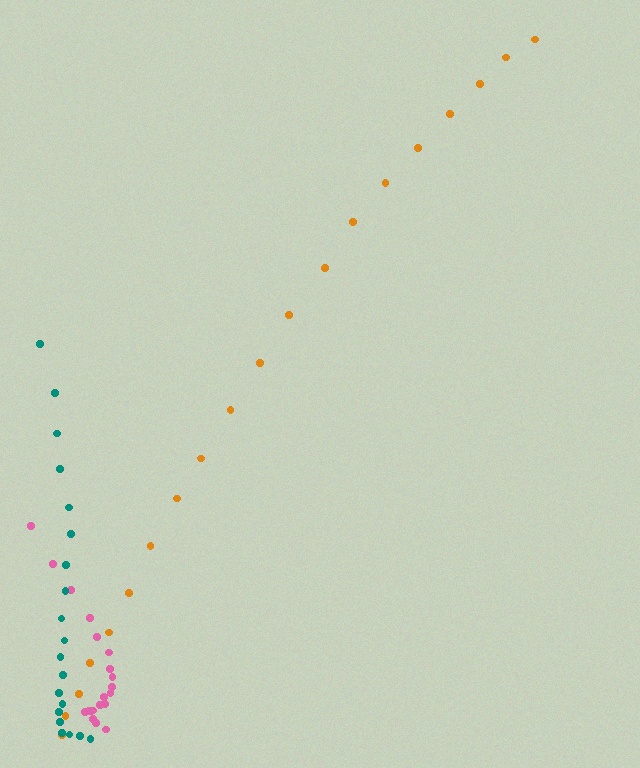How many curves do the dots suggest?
There are 3 distinct paths.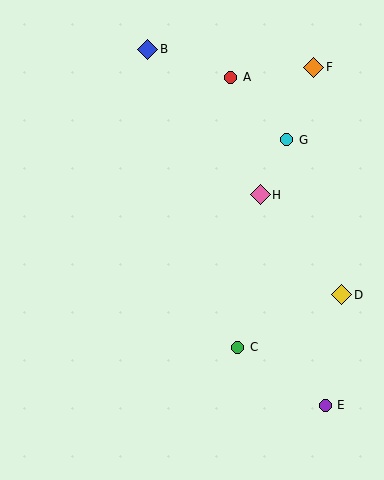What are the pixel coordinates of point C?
Point C is at (238, 347).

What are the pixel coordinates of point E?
Point E is at (325, 405).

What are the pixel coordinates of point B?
Point B is at (148, 49).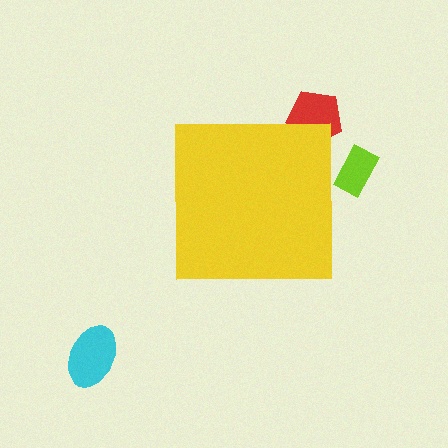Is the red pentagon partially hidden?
Yes, the red pentagon is partially hidden behind the yellow square.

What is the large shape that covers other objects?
A yellow square.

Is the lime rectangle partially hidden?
Yes, the lime rectangle is partially hidden behind the yellow square.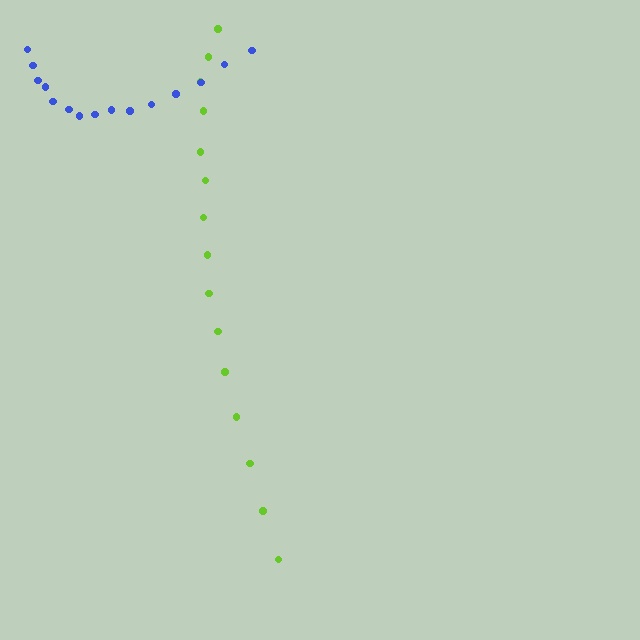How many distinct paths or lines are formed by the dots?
There are 2 distinct paths.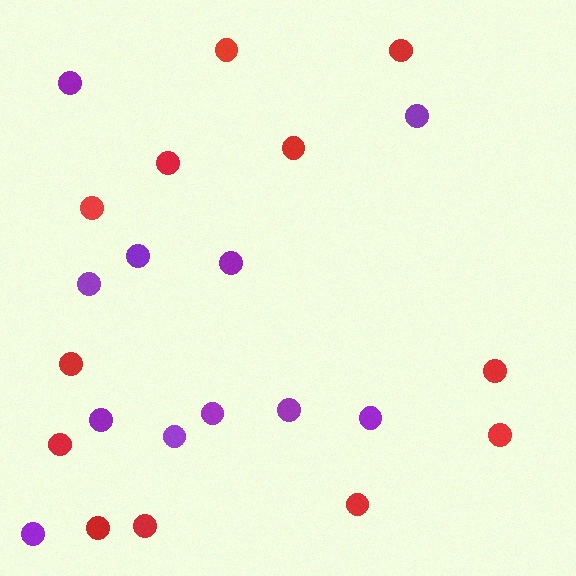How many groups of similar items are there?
There are 2 groups: one group of red circles (12) and one group of purple circles (11).